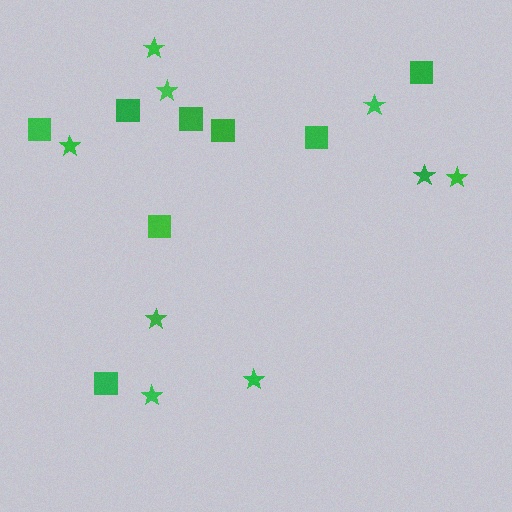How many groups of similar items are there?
There are 2 groups: one group of stars (9) and one group of squares (8).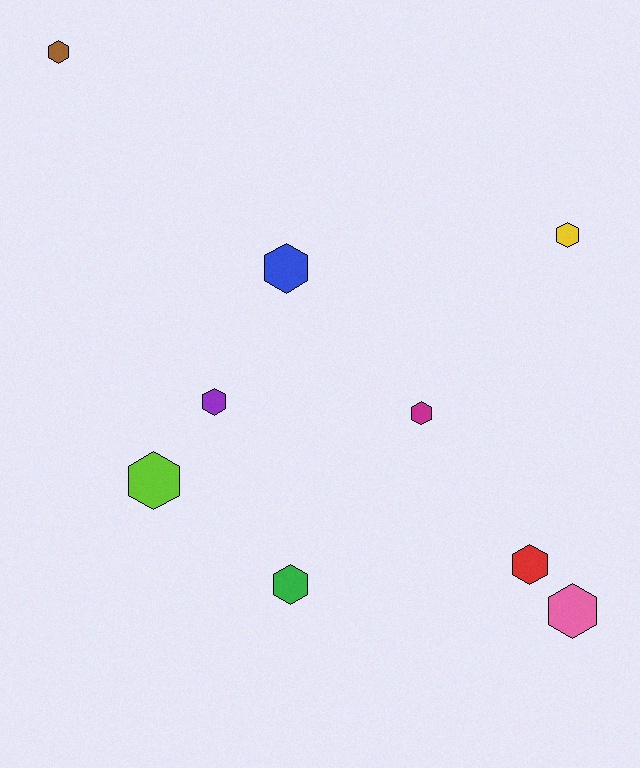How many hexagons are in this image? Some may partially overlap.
There are 9 hexagons.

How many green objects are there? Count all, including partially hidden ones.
There is 1 green object.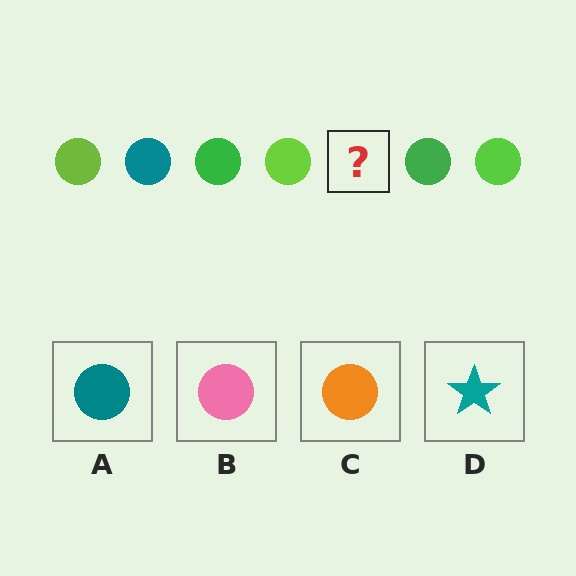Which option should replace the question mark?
Option A.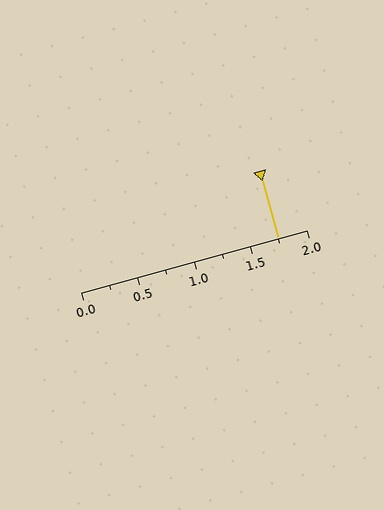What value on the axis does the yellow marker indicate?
The marker indicates approximately 1.75.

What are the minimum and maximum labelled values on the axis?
The axis runs from 0.0 to 2.0.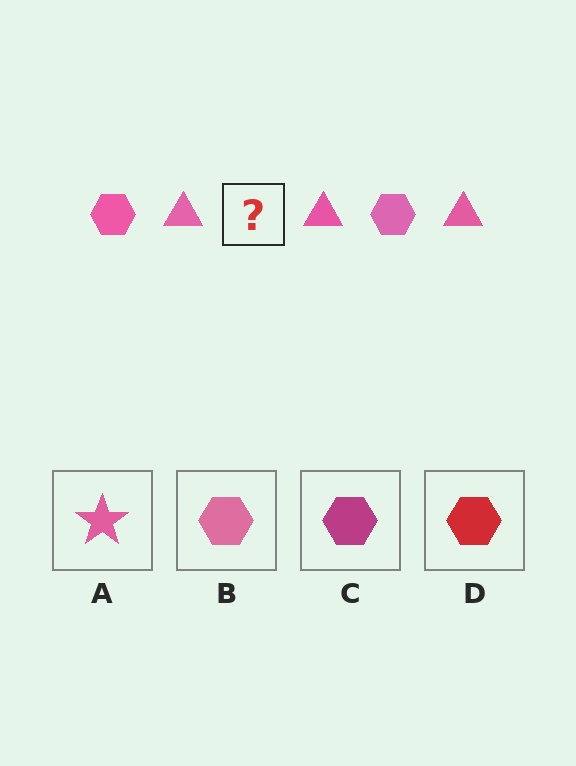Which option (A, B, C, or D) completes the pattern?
B.